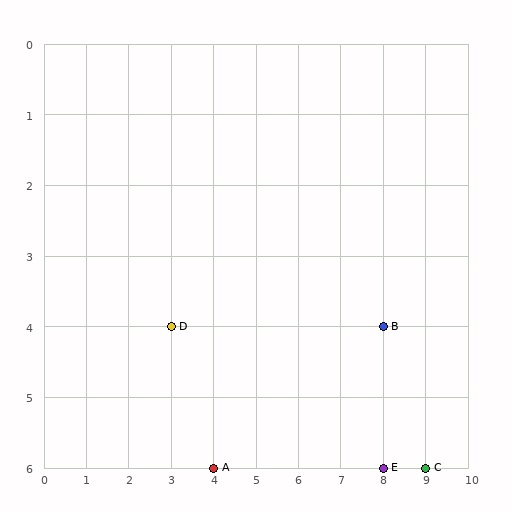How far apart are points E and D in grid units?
Points E and D are 5 columns and 2 rows apart (about 5.4 grid units diagonally).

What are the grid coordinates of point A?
Point A is at grid coordinates (4, 6).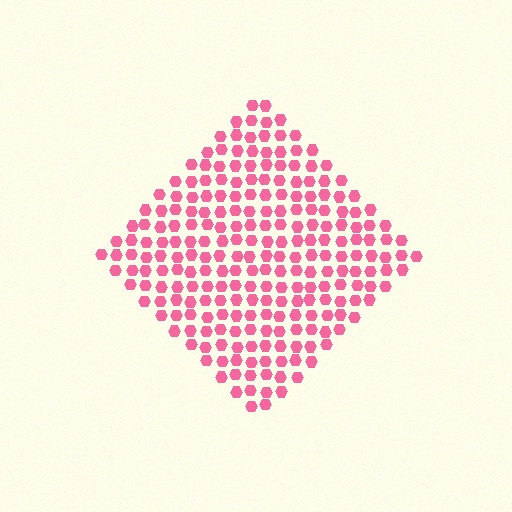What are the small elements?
The small elements are hexagons.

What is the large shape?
The large shape is a diamond.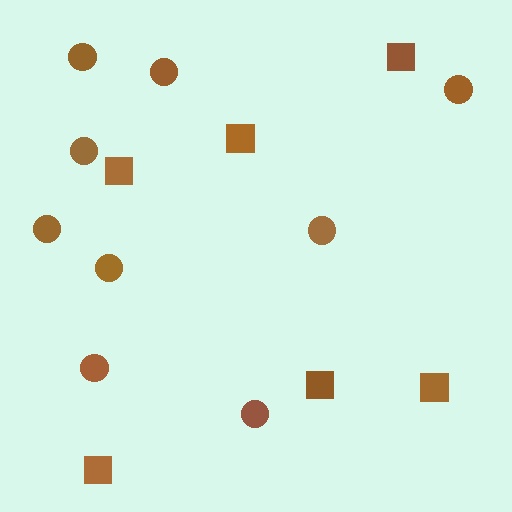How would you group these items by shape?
There are 2 groups: one group of squares (6) and one group of circles (9).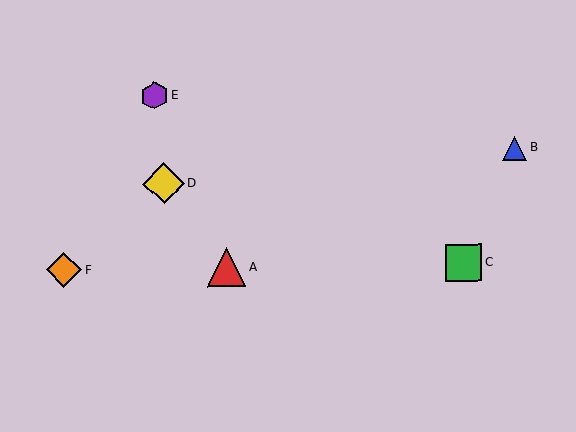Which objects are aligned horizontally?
Objects A, C, F are aligned horizontally.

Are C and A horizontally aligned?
Yes, both are at y≈263.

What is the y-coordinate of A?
Object A is at y≈267.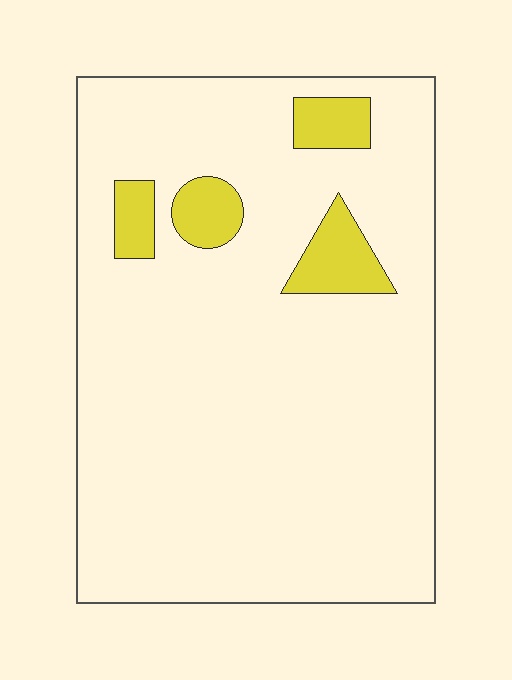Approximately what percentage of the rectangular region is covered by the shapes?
Approximately 10%.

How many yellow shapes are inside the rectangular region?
4.